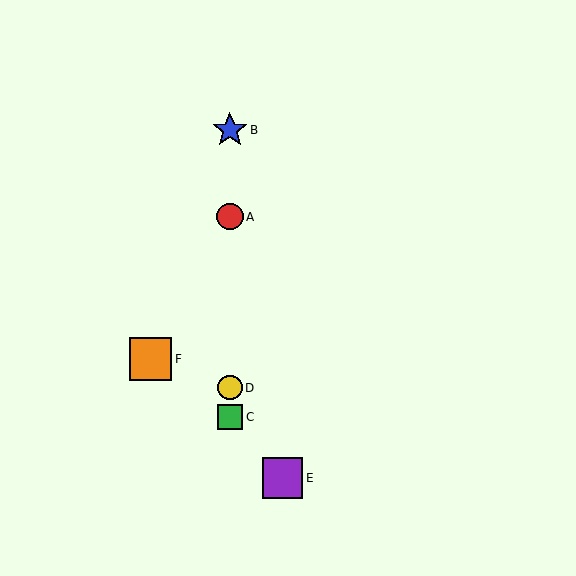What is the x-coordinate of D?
Object D is at x≈230.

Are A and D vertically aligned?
Yes, both are at x≈230.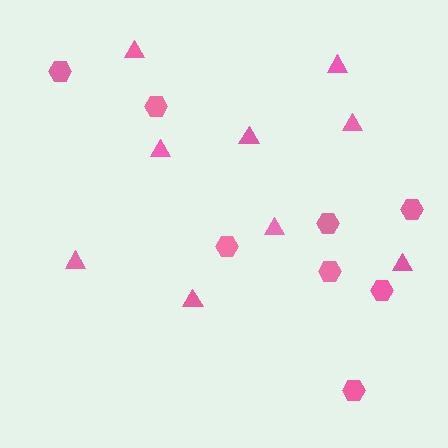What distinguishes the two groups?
There are 2 groups: one group of triangles (9) and one group of hexagons (8).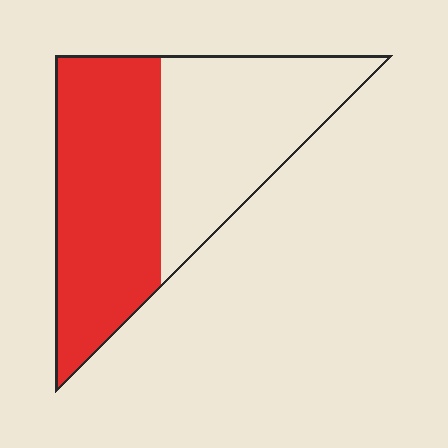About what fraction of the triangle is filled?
About one half (1/2).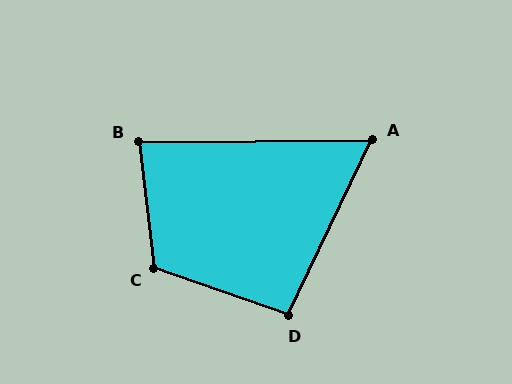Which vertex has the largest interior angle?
C, at approximately 116 degrees.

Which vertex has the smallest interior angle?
A, at approximately 64 degrees.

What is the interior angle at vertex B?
Approximately 84 degrees (acute).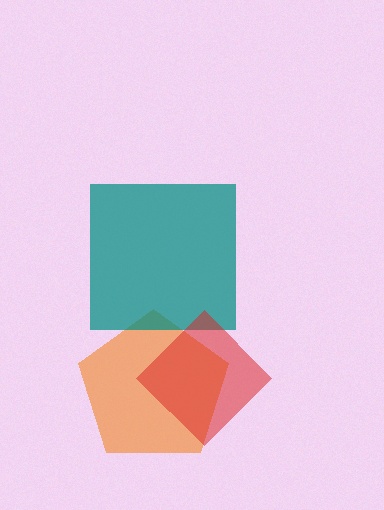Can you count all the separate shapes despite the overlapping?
Yes, there are 3 separate shapes.